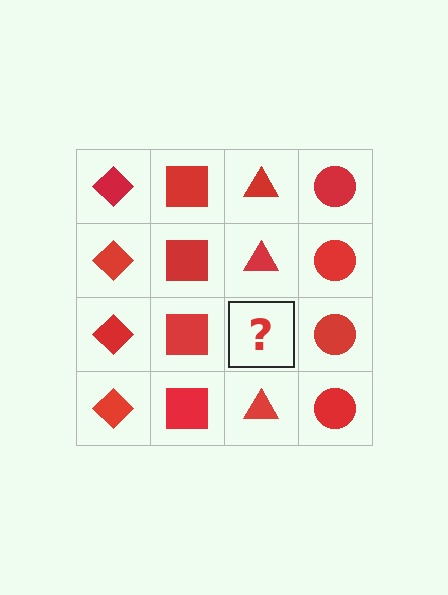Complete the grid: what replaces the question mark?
The question mark should be replaced with a red triangle.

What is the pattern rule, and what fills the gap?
The rule is that each column has a consistent shape. The gap should be filled with a red triangle.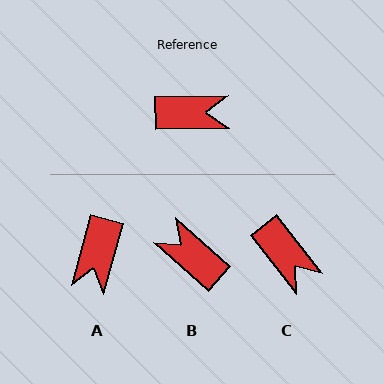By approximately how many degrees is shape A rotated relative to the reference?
Approximately 106 degrees clockwise.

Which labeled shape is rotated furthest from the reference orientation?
B, about 137 degrees away.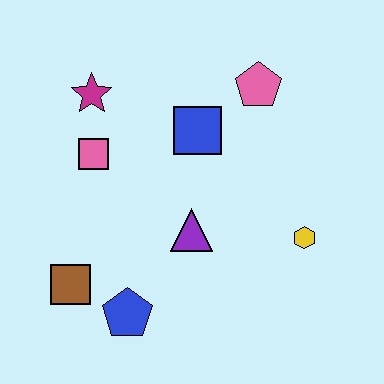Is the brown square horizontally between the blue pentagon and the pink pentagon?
No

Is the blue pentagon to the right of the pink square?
Yes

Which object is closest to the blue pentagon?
The brown square is closest to the blue pentagon.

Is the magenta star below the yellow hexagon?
No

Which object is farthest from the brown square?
The pink pentagon is farthest from the brown square.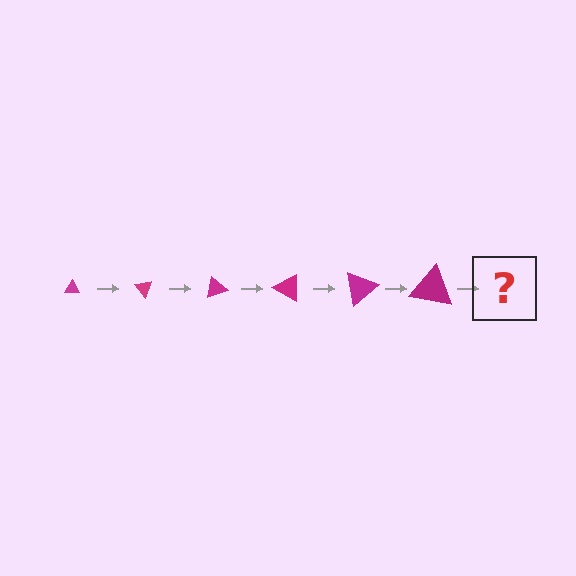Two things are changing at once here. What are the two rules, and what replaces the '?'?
The two rules are that the triangle grows larger each step and it rotates 50 degrees each step. The '?' should be a triangle, larger than the previous one and rotated 300 degrees from the start.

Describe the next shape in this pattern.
It should be a triangle, larger than the previous one and rotated 300 degrees from the start.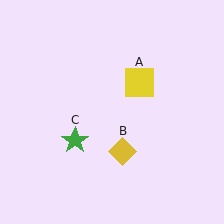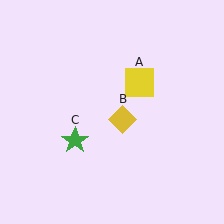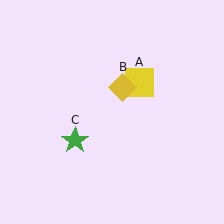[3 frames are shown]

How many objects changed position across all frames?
1 object changed position: yellow diamond (object B).